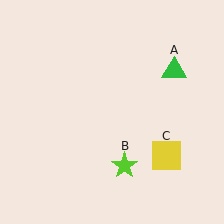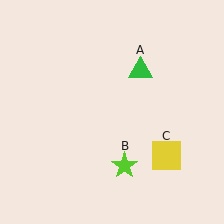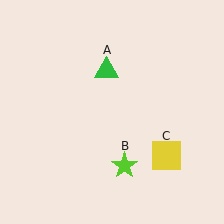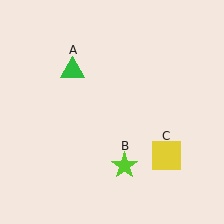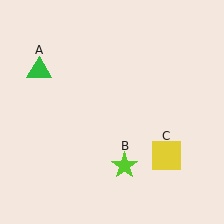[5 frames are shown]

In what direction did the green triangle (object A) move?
The green triangle (object A) moved left.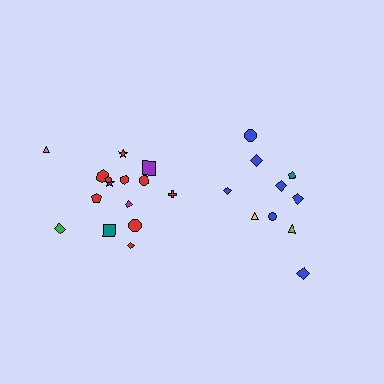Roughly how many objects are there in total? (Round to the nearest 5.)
Roughly 25 objects in total.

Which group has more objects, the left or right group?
The left group.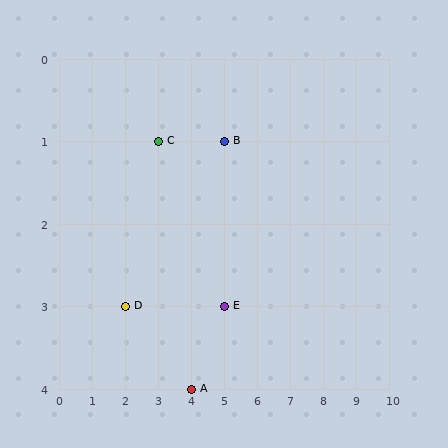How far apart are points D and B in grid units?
Points D and B are 3 columns and 2 rows apart (about 3.6 grid units diagonally).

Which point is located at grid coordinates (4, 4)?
Point A is at (4, 4).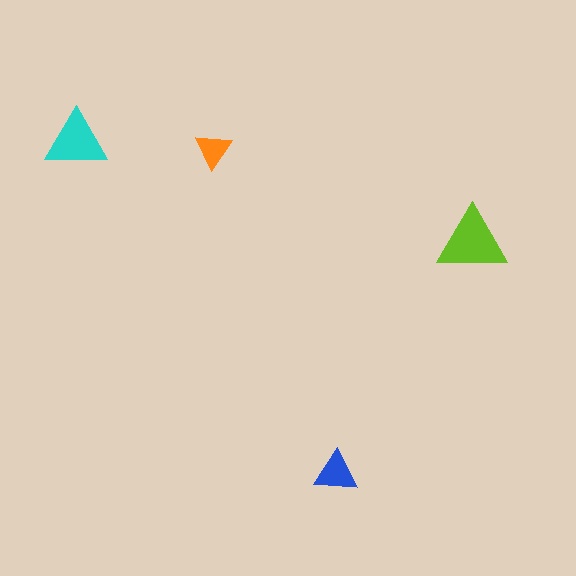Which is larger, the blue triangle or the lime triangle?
The lime one.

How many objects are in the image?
There are 4 objects in the image.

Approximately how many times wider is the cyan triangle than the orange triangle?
About 1.5 times wider.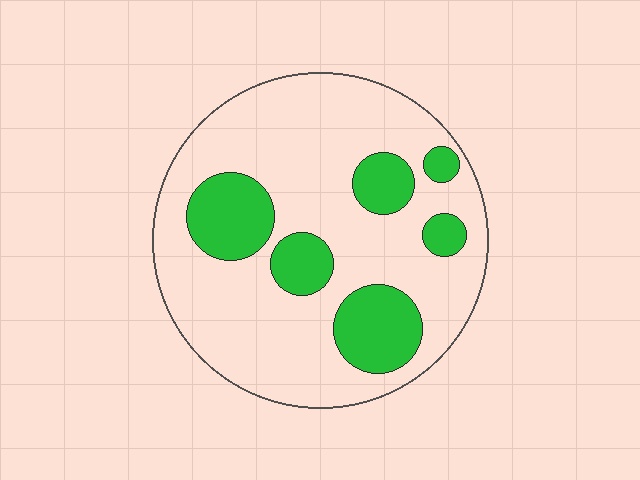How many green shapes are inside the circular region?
6.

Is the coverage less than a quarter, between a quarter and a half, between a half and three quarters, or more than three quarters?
Less than a quarter.